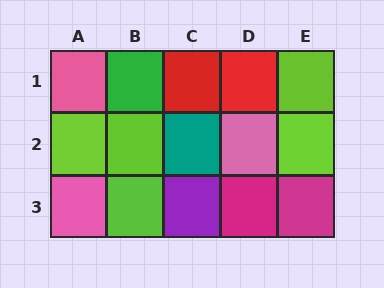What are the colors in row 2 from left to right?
Lime, lime, teal, pink, lime.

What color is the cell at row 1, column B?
Green.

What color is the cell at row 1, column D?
Red.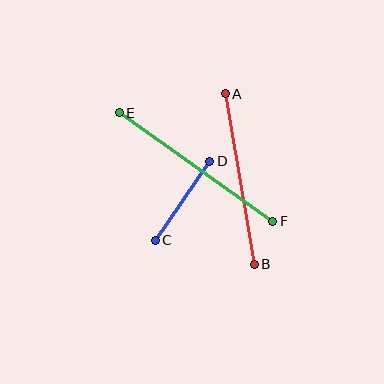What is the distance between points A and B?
The distance is approximately 173 pixels.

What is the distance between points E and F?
The distance is approximately 188 pixels.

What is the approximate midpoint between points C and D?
The midpoint is at approximately (182, 201) pixels.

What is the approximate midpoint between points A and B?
The midpoint is at approximately (240, 179) pixels.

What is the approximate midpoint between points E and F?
The midpoint is at approximately (196, 167) pixels.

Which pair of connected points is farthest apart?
Points E and F are farthest apart.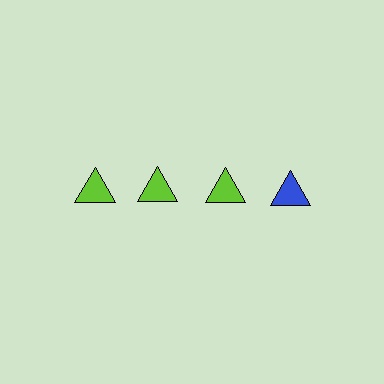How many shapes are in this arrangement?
There are 4 shapes arranged in a grid pattern.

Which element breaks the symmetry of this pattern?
The blue triangle in the top row, second from right column breaks the symmetry. All other shapes are lime triangles.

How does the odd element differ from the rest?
It has a different color: blue instead of lime.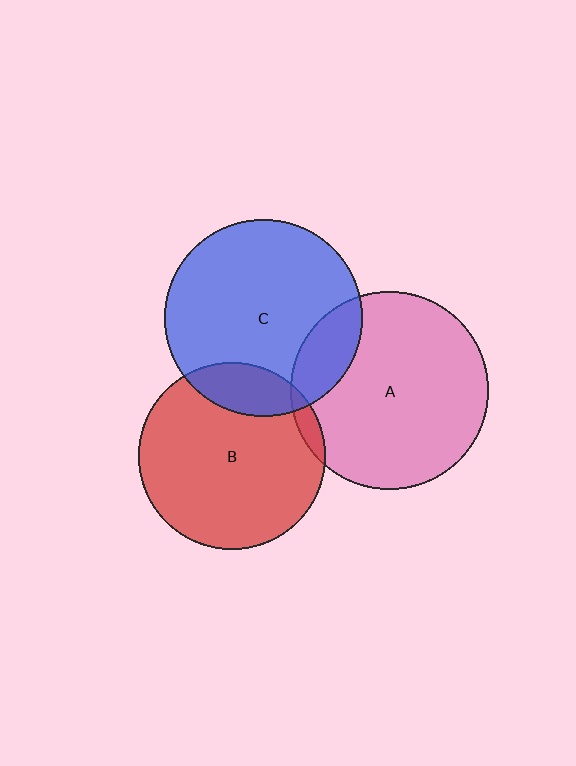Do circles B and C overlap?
Yes.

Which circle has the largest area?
Circle A (pink).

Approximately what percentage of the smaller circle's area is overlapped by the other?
Approximately 15%.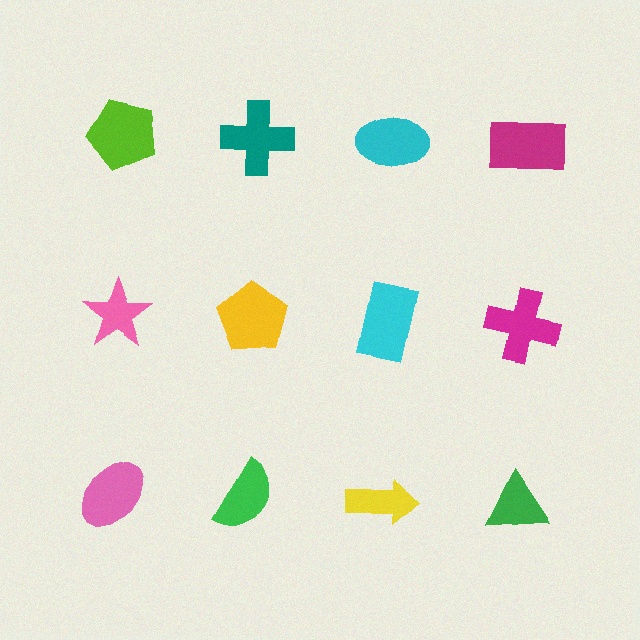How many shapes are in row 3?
4 shapes.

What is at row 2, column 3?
A cyan rectangle.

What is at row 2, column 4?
A magenta cross.